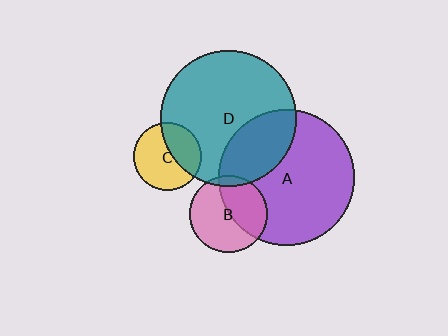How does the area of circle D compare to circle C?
Approximately 4.0 times.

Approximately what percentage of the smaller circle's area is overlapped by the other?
Approximately 40%.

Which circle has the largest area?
Circle A (purple).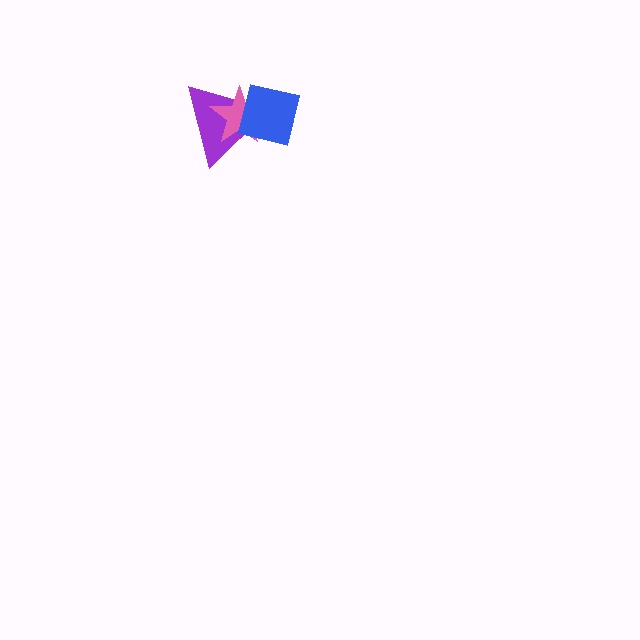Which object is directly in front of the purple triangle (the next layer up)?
The pink star is directly in front of the purple triangle.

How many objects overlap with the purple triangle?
2 objects overlap with the purple triangle.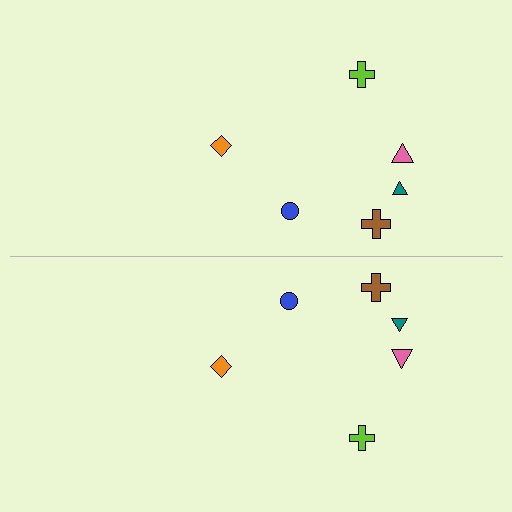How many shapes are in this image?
There are 12 shapes in this image.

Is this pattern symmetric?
Yes, this pattern has bilateral (reflection) symmetry.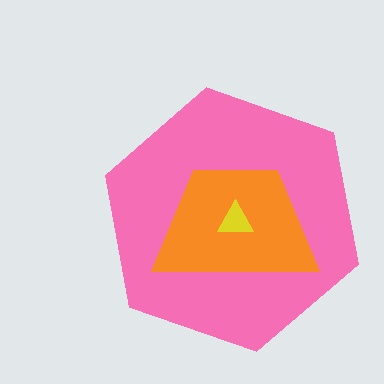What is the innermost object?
The yellow triangle.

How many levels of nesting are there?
3.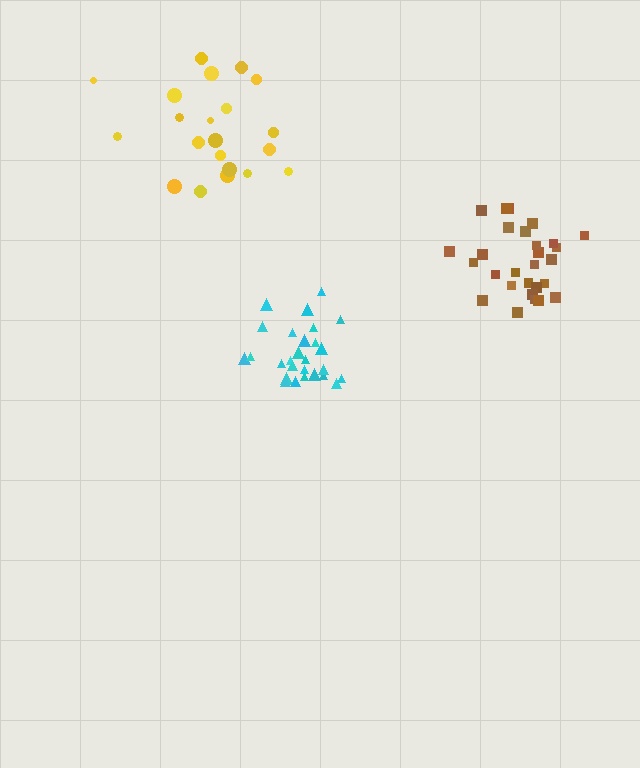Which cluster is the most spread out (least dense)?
Yellow.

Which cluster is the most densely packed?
Cyan.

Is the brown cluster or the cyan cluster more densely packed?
Cyan.